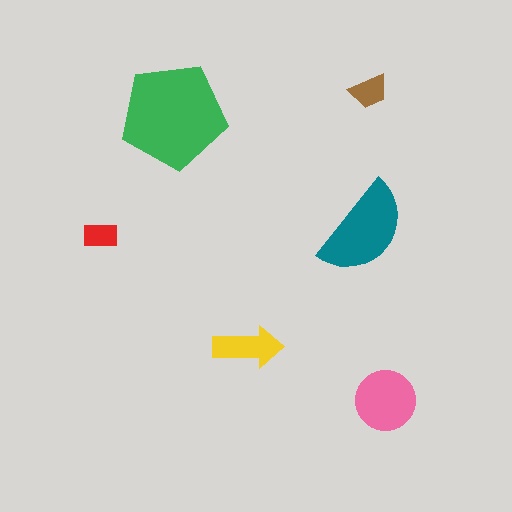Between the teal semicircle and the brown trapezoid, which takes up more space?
The teal semicircle.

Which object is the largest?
The green pentagon.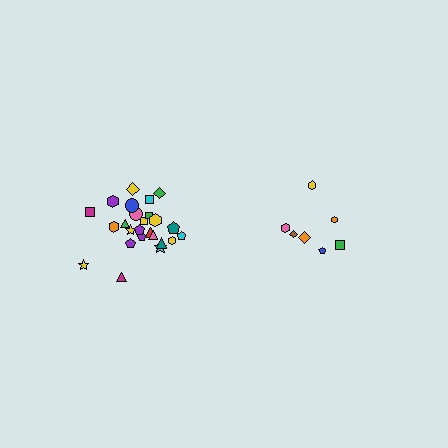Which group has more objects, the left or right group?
The left group.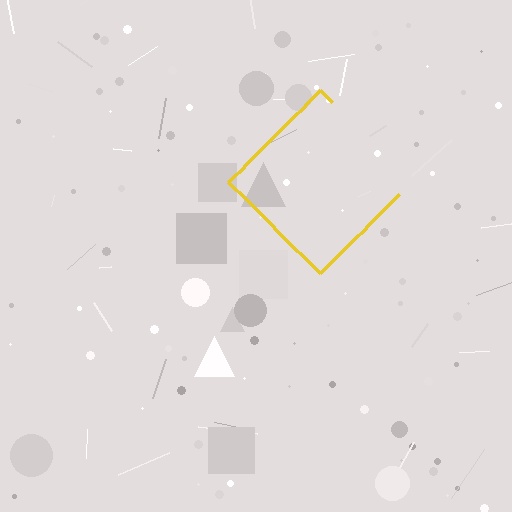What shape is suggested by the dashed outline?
The dashed outline suggests a diamond.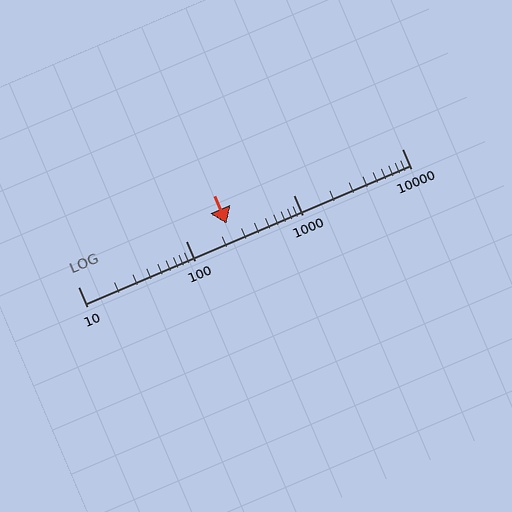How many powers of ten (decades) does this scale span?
The scale spans 3 decades, from 10 to 10000.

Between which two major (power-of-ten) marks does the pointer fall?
The pointer is between 100 and 1000.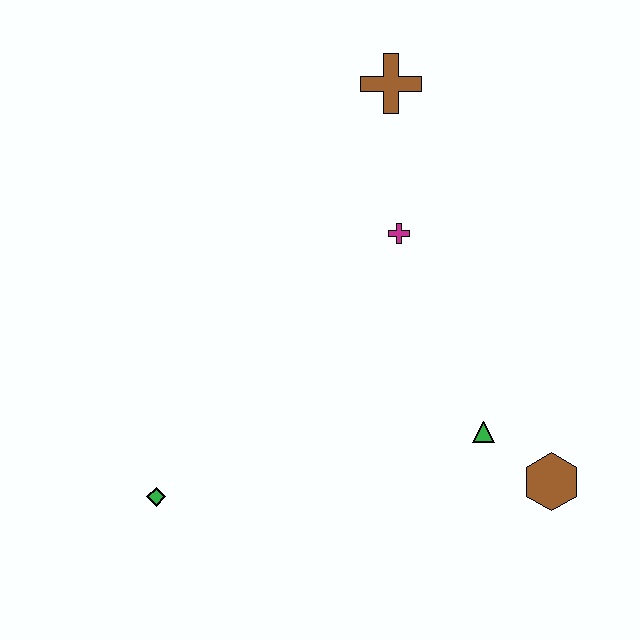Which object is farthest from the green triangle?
The brown cross is farthest from the green triangle.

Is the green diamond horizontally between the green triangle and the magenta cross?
No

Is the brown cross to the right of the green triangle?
No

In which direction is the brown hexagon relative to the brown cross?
The brown hexagon is below the brown cross.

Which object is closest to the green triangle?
The brown hexagon is closest to the green triangle.